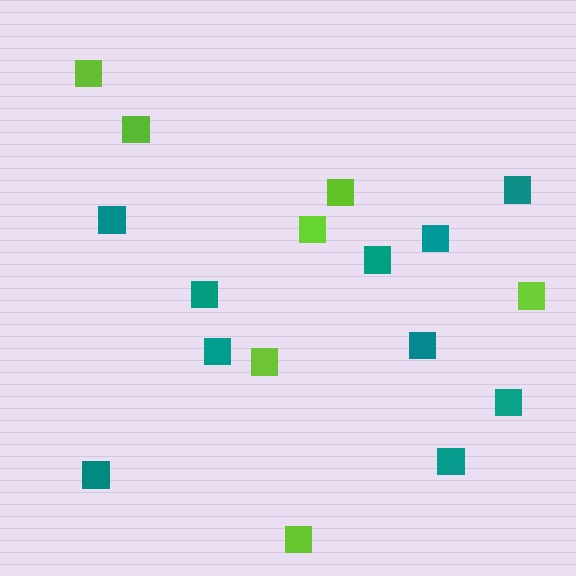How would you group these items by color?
There are 2 groups: one group of teal squares (10) and one group of lime squares (7).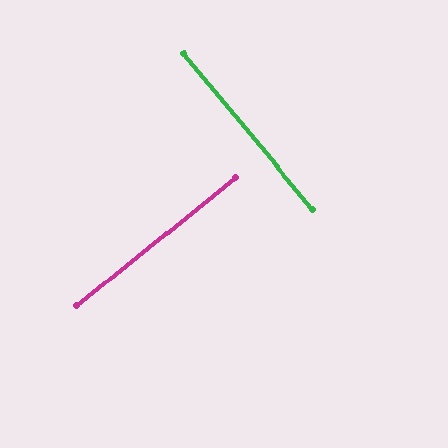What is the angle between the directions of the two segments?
Approximately 89 degrees.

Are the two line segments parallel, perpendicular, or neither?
Perpendicular — they meet at approximately 89°.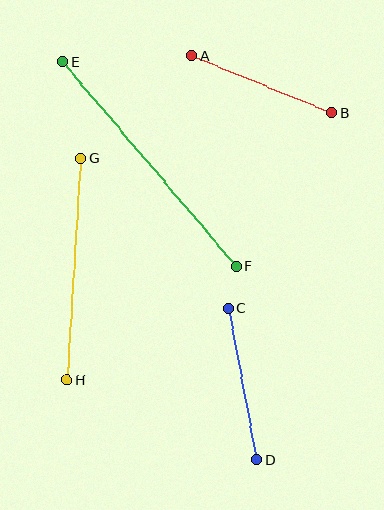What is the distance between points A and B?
The distance is approximately 151 pixels.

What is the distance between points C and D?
The distance is approximately 154 pixels.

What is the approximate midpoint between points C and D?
The midpoint is at approximately (242, 384) pixels.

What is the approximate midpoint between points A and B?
The midpoint is at approximately (262, 84) pixels.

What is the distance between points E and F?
The distance is approximately 268 pixels.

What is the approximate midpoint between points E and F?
The midpoint is at approximately (149, 164) pixels.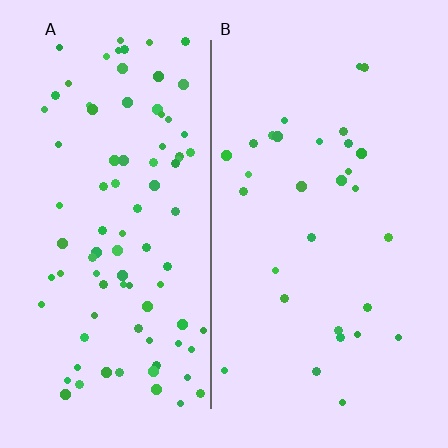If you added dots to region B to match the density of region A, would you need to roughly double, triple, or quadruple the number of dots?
Approximately triple.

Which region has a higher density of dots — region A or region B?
A (the left).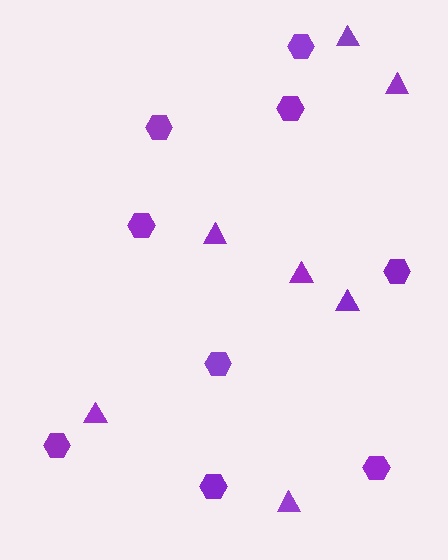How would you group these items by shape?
There are 2 groups: one group of hexagons (9) and one group of triangles (7).